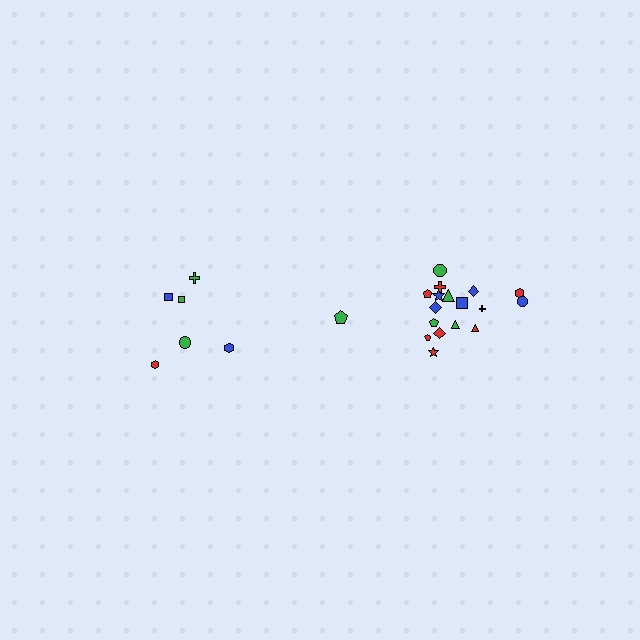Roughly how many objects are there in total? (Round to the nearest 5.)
Roughly 25 objects in total.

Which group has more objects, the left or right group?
The right group.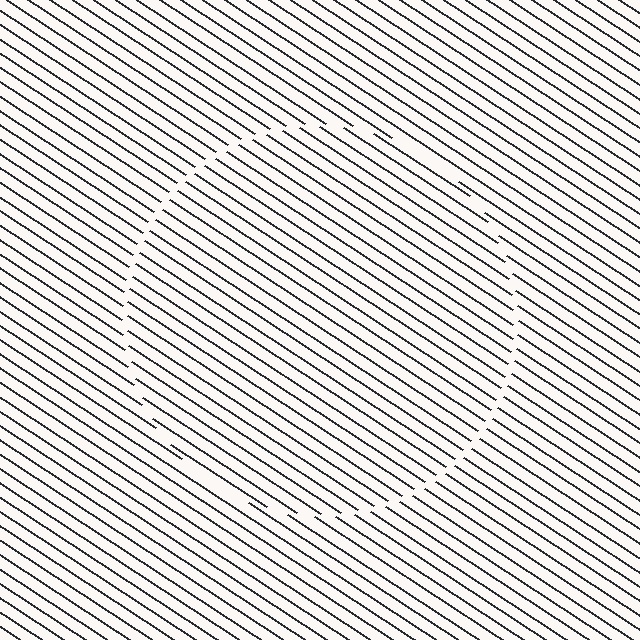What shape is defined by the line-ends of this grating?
An illusory circle. The interior of the shape contains the same grating, shifted by half a period — the contour is defined by the phase discontinuity where line-ends from the inner and outer gratings abut.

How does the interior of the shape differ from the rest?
The interior of the shape contains the same grating, shifted by half a period — the contour is defined by the phase discontinuity where line-ends from the inner and outer gratings abut.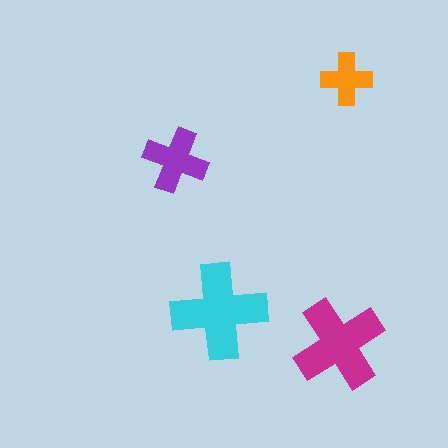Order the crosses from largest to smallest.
the cyan one, the magenta one, the purple one, the orange one.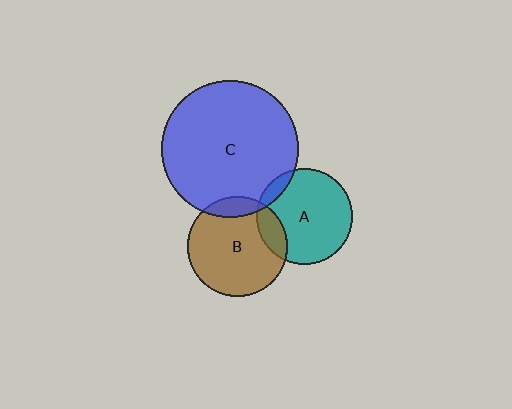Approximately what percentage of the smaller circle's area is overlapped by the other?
Approximately 15%.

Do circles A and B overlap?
Yes.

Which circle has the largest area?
Circle C (blue).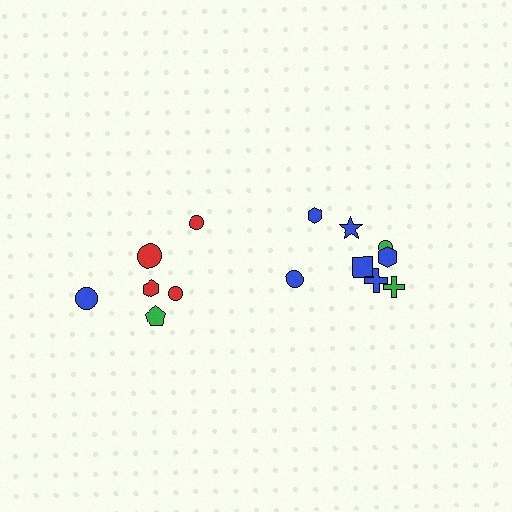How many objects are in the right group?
There are 8 objects.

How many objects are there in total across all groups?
There are 14 objects.